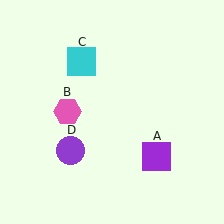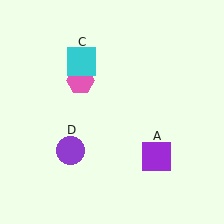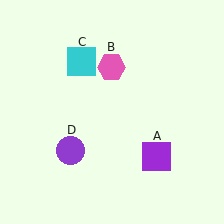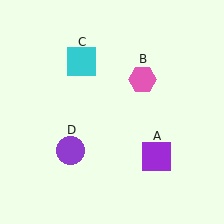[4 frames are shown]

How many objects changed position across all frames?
1 object changed position: pink hexagon (object B).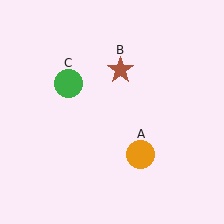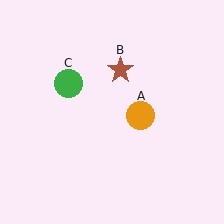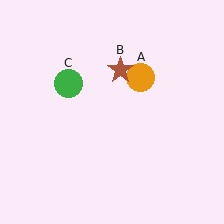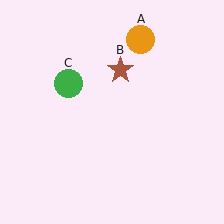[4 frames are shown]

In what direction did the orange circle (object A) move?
The orange circle (object A) moved up.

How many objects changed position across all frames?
1 object changed position: orange circle (object A).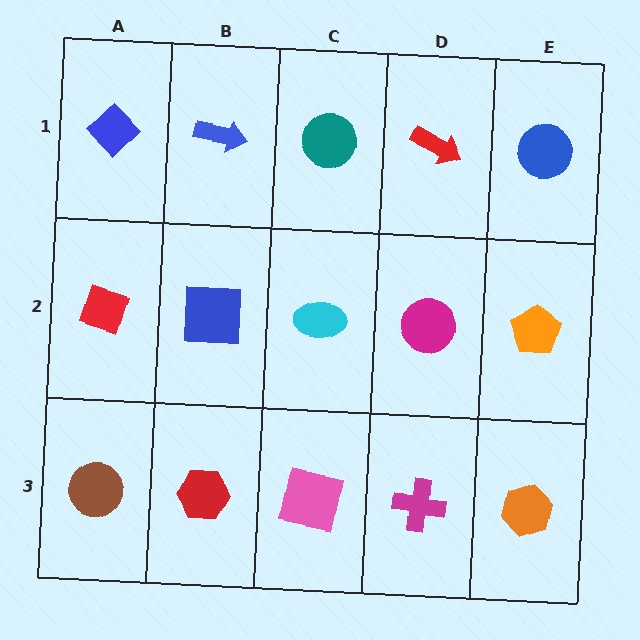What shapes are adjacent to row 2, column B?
A blue arrow (row 1, column B), a red hexagon (row 3, column B), a red diamond (row 2, column A), a cyan ellipse (row 2, column C).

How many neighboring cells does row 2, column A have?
3.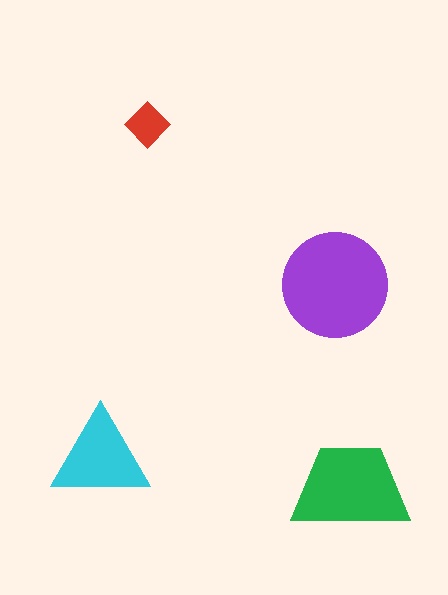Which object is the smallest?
The red diamond.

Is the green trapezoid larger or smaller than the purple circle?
Smaller.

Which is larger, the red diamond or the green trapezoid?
The green trapezoid.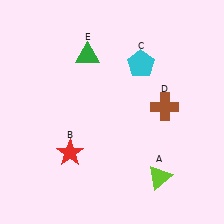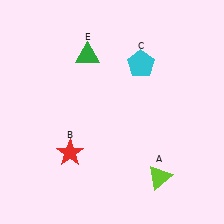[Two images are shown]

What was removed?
The brown cross (D) was removed in Image 2.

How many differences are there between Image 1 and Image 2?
There is 1 difference between the two images.